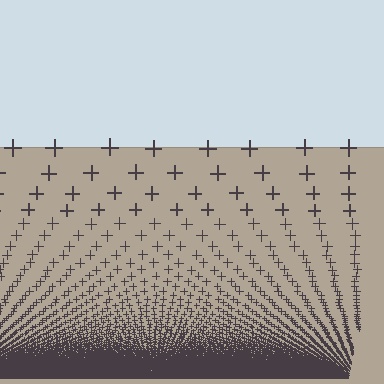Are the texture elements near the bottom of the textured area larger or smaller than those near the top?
Smaller. The gradient is inverted — elements near the bottom are smaller and denser.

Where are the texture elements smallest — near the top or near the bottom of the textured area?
Near the bottom.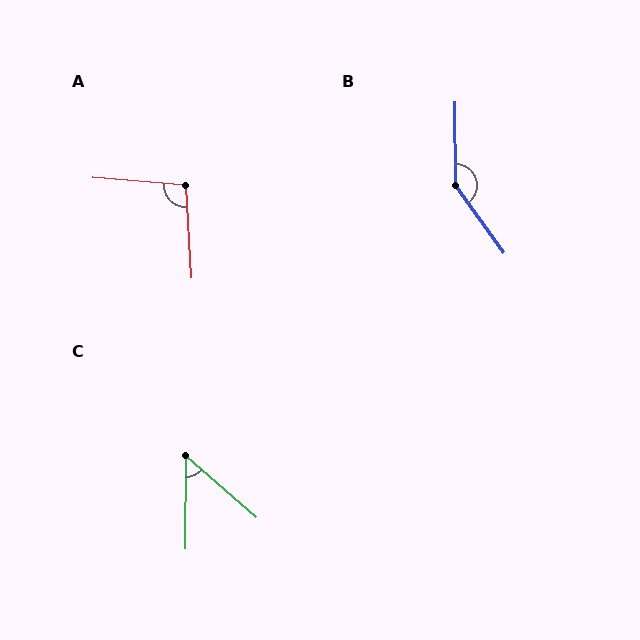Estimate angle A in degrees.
Approximately 98 degrees.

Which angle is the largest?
B, at approximately 144 degrees.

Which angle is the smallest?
C, at approximately 49 degrees.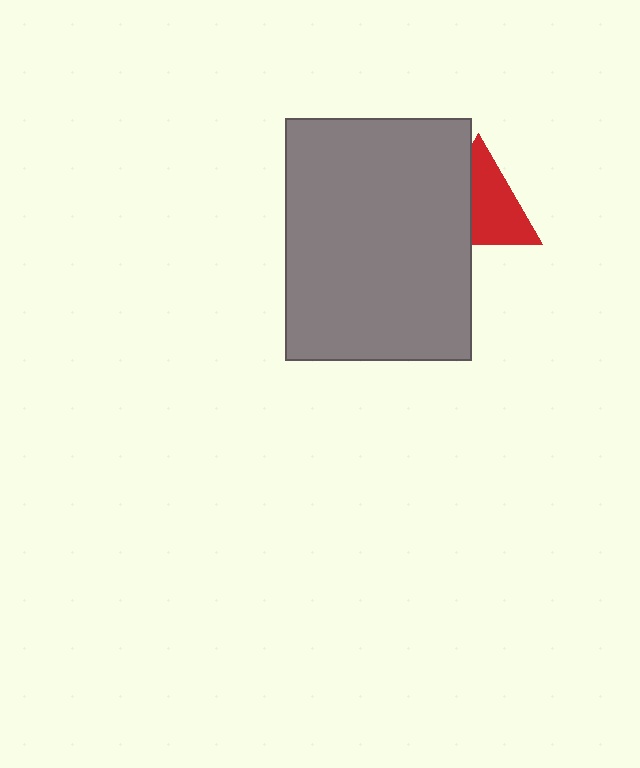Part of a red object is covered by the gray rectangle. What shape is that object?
It is a triangle.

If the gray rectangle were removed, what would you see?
You would see the complete red triangle.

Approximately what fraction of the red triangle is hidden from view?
Roughly 39% of the red triangle is hidden behind the gray rectangle.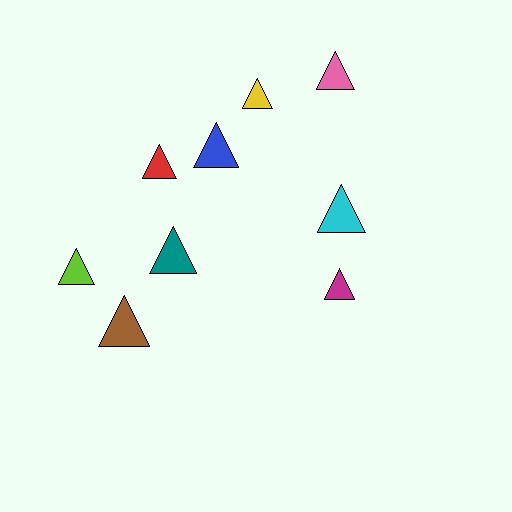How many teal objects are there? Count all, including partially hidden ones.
There is 1 teal object.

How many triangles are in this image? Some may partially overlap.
There are 9 triangles.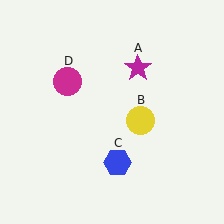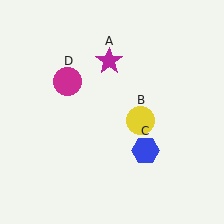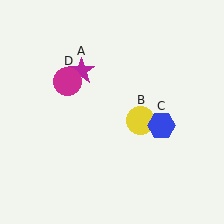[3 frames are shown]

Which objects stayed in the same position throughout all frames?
Yellow circle (object B) and magenta circle (object D) remained stationary.